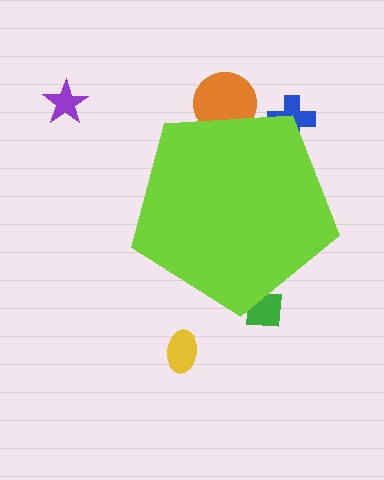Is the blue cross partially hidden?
Yes, the blue cross is partially hidden behind the lime pentagon.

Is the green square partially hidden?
Yes, the green square is partially hidden behind the lime pentagon.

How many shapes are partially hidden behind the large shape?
3 shapes are partially hidden.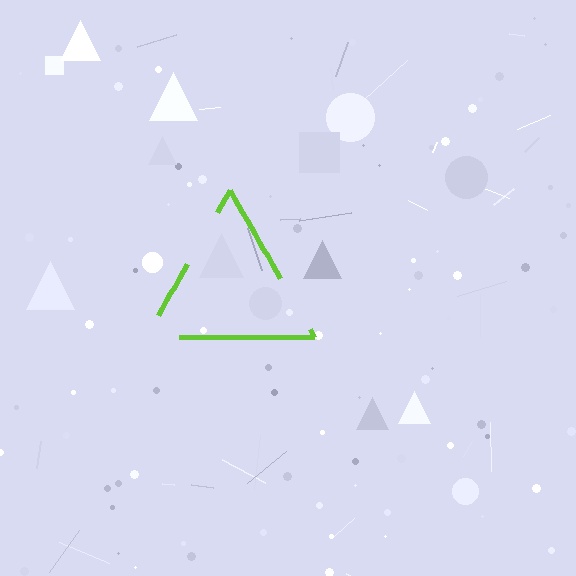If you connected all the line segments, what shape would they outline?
They would outline a triangle.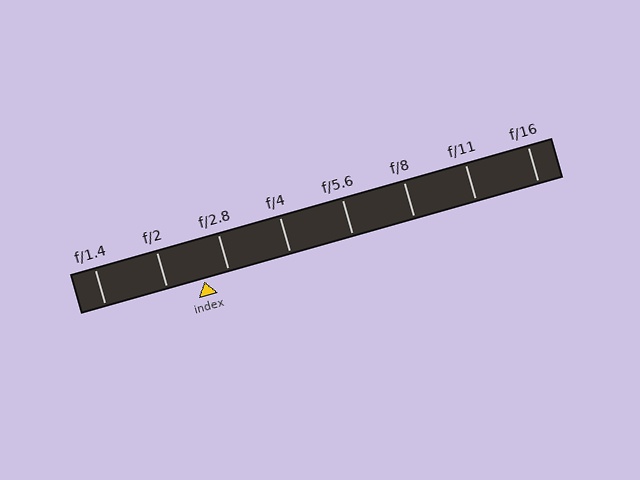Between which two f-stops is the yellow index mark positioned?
The index mark is between f/2 and f/2.8.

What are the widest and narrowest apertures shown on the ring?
The widest aperture shown is f/1.4 and the narrowest is f/16.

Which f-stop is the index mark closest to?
The index mark is closest to f/2.8.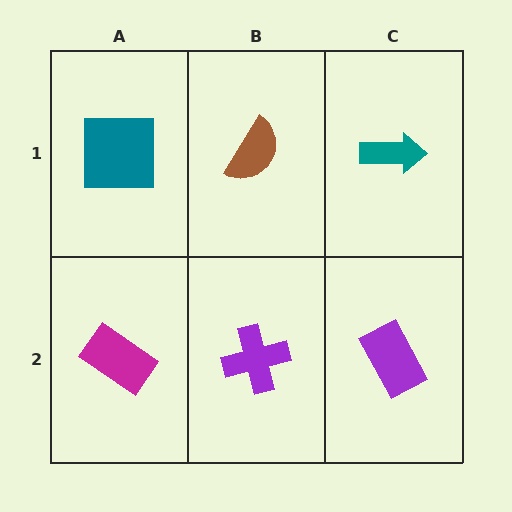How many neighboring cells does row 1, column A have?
2.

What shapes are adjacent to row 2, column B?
A brown semicircle (row 1, column B), a magenta rectangle (row 2, column A), a purple rectangle (row 2, column C).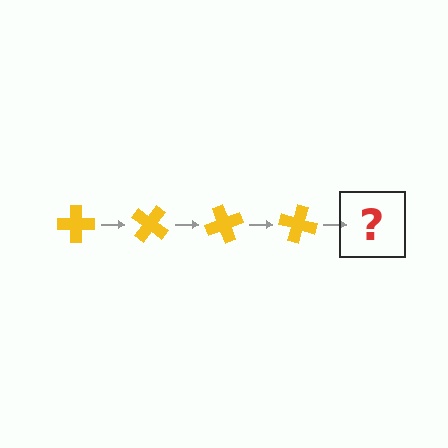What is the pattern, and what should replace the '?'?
The pattern is that the cross rotates 35 degrees each step. The '?' should be a yellow cross rotated 140 degrees.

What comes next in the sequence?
The next element should be a yellow cross rotated 140 degrees.